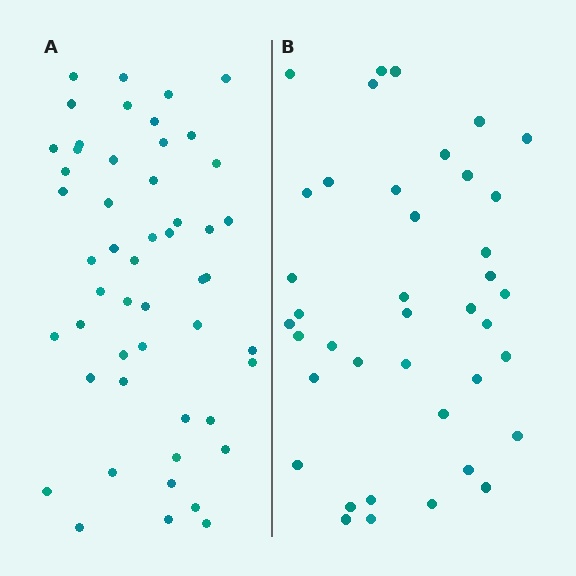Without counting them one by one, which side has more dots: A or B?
Region A (the left region) has more dots.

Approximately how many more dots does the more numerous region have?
Region A has roughly 12 or so more dots than region B.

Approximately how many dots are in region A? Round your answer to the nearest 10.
About 50 dots. (The exact count is 51, which rounds to 50.)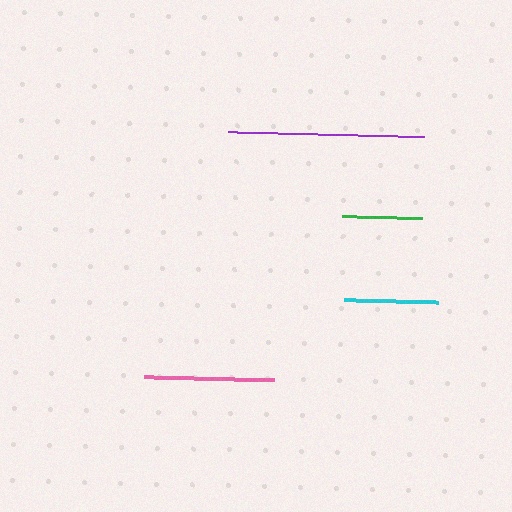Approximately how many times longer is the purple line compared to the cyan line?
The purple line is approximately 2.1 times the length of the cyan line.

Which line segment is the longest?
The purple line is the longest at approximately 196 pixels.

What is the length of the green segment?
The green segment is approximately 80 pixels long.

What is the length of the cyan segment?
The cyan segment is approximately 94 pixels long.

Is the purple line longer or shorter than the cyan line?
The purple line is longer than the cyan line.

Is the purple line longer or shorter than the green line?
The purple line is longer than the green line.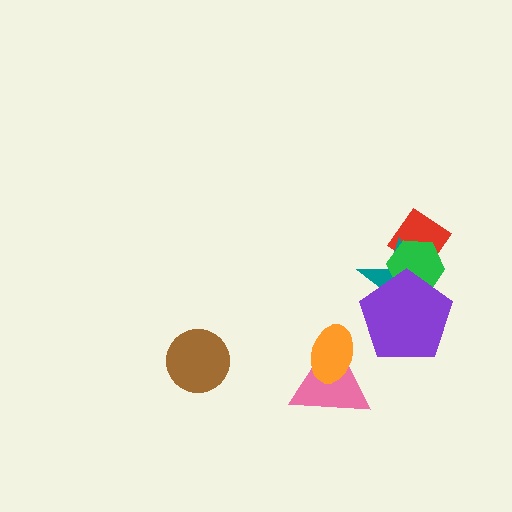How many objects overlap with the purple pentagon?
2 objects overlap with the purple pentagon.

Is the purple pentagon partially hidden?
No, no other shape covers it.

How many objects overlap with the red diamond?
2 objects overlap with the red diamond.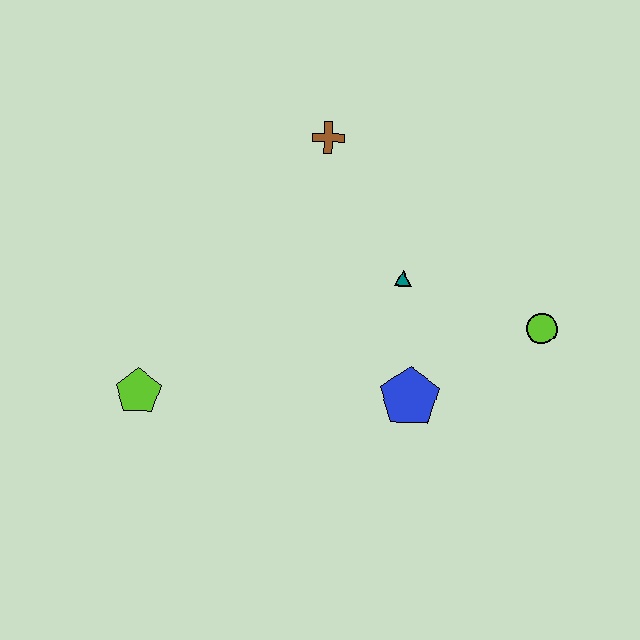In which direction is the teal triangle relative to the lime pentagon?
The teal triangle is to the right of the lime pentagon.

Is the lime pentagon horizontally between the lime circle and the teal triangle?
No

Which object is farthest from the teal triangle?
The lime pentagon is farthest from the teal triangle.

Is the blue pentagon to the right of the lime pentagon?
Yes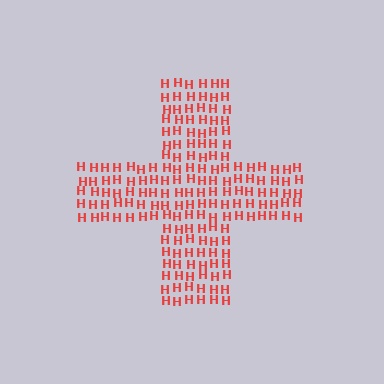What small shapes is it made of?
It is made of small letter H's.